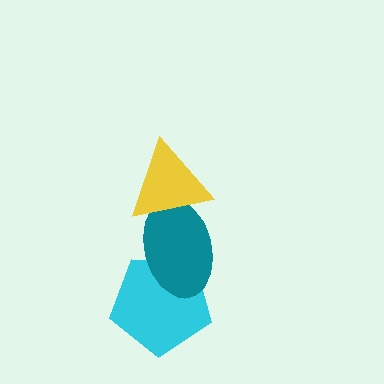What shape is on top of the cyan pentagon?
The teal ellipse is on top of the cyan pentagon.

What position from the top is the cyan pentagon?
The cyan pentagon is 3rd from the top.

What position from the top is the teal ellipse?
The teal ellipse is 2nd from the top.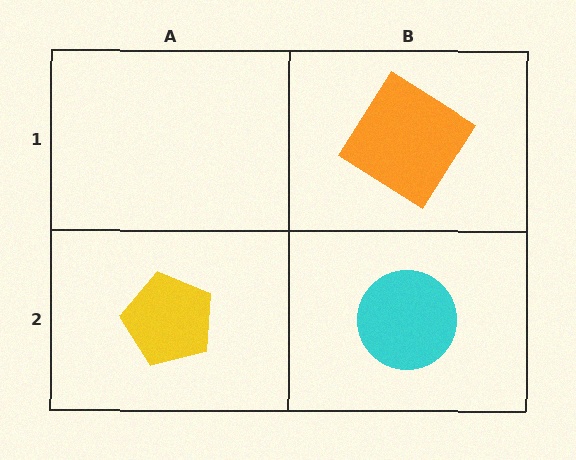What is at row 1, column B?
An orange diamond.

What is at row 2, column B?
A cyan circle.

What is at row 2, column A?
A yellow pentagon.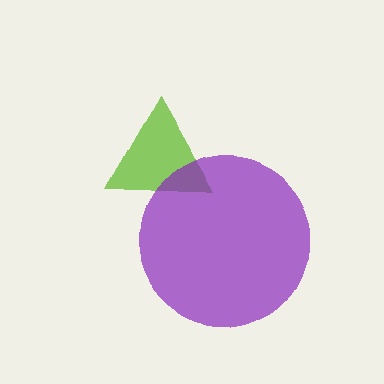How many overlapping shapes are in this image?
There are 2 overlapping shapes in the image.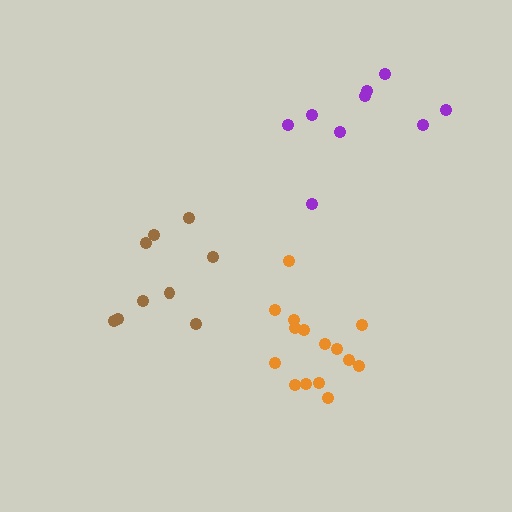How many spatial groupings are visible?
There are 3 spatial groupings.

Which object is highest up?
The purple cluster is topmost.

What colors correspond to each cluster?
The clusters are colored: brown, orange, purple.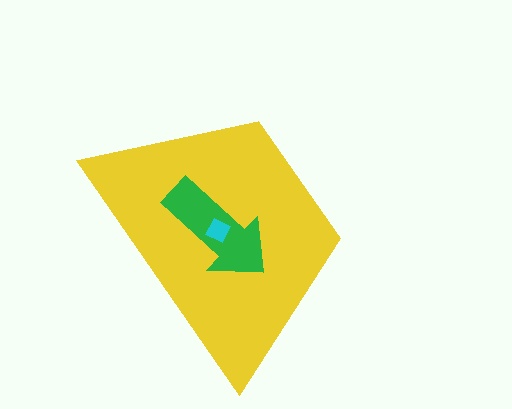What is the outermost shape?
The yellow trapezoid.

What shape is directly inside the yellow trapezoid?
The green arrow.